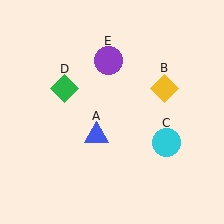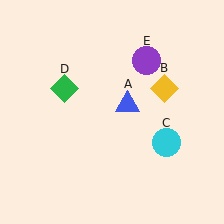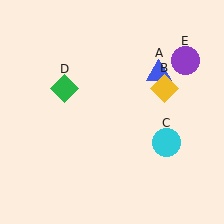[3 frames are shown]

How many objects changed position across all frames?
2 objects changed position: blue triangle (object A), purple circle (object E).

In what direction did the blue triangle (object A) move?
The blue triangle (object A) moved up and to the right.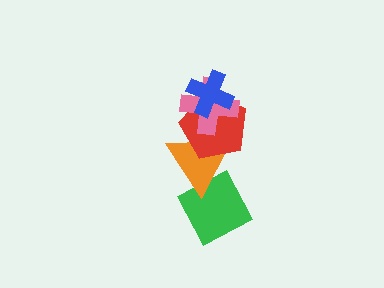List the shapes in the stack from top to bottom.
From top to bottom: the blue cross, the pink cross, the red pentagon, the orange triangle, the green diamond.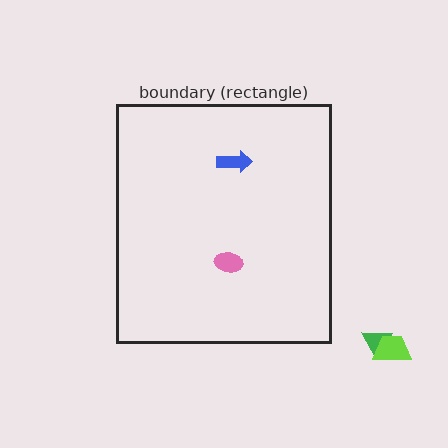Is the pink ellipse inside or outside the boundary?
Inside.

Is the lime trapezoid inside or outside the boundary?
Outside.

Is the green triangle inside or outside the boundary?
Outside.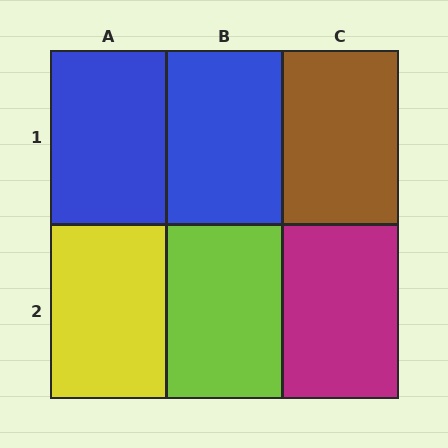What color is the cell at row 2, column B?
Lime.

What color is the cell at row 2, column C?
Magenta.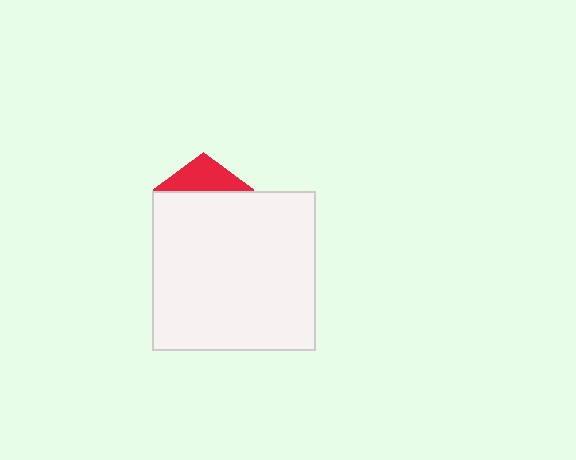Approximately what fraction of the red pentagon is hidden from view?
Roughly 69% of the red pentagon is hidden behind the white rectangle.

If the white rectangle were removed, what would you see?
You would see the complete red pentagon.